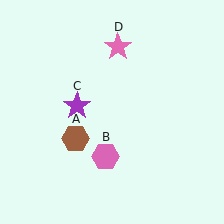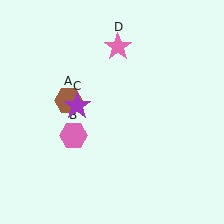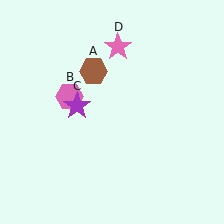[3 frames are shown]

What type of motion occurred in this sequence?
The brown hexagon (object A), pink hexagon (object B) rotated clockwise around the center of the scene.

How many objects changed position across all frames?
2 objects changed position: brown hexagon (object A), pink hexagon (object B).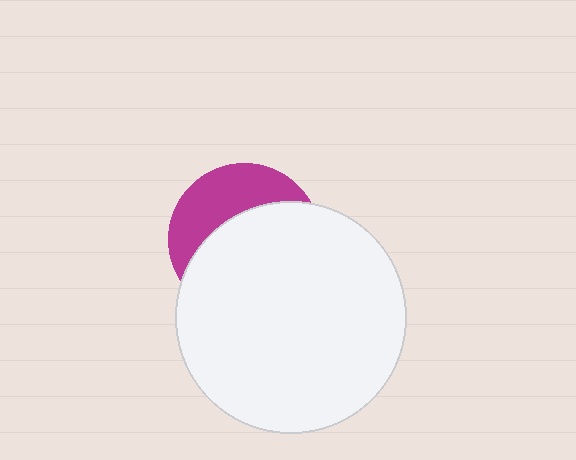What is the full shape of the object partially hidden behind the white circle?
The partially hidden object is a magenta circle.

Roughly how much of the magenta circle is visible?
A small part of it is visible (roughly 36%).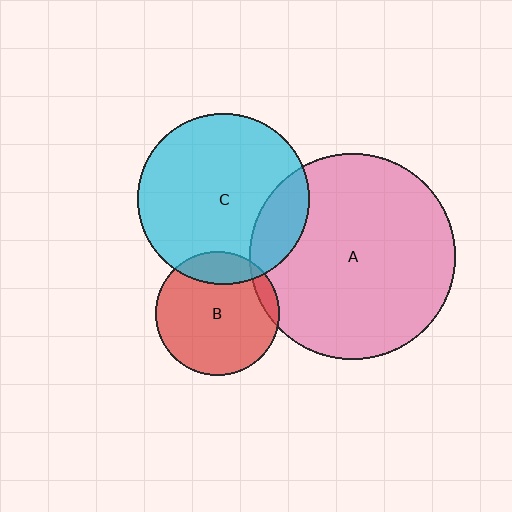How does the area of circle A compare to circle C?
Approximately 1.4 times.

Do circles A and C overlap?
Yes.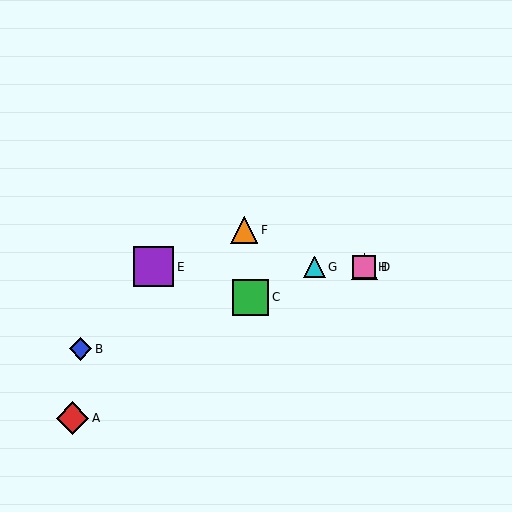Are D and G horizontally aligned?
Yes, both are at y≈267.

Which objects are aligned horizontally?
Objects D, E, G, H are aligned horizontally.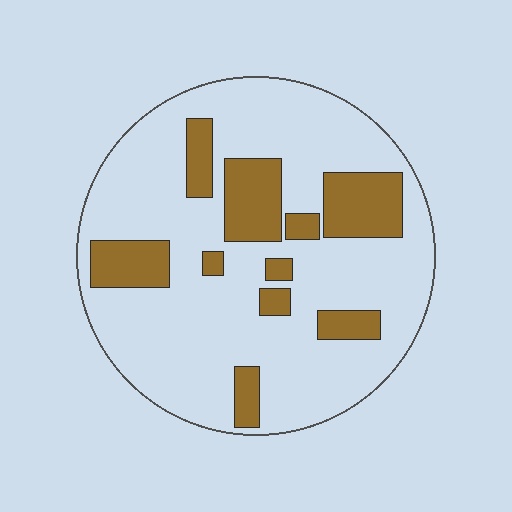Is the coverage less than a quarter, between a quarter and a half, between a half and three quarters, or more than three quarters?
Less than a quarter.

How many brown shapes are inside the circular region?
10.